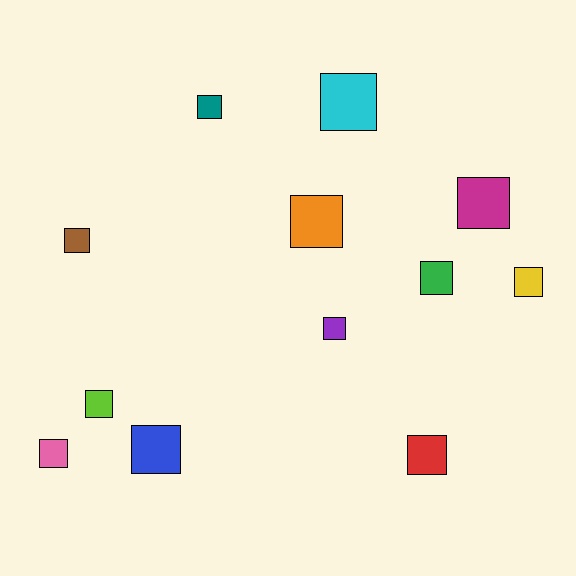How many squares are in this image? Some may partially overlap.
There are 12 squares.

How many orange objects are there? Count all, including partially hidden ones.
There is 1 orange object.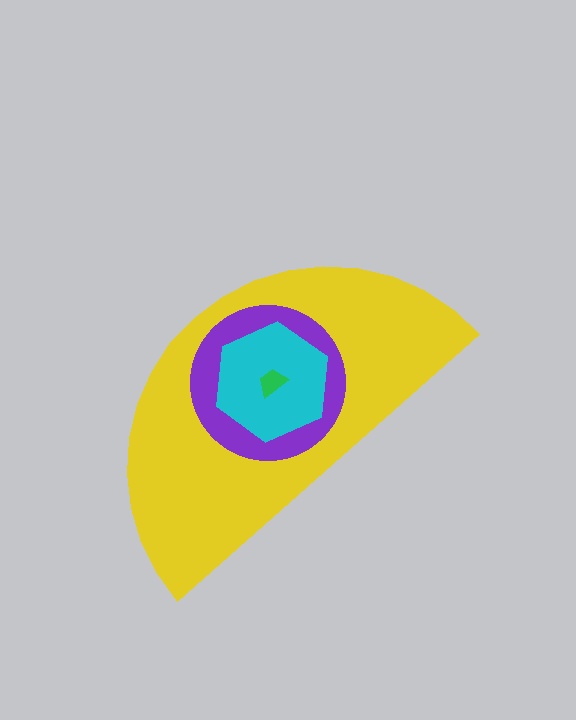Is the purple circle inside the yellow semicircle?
Yes.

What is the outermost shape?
The yellow semicircle.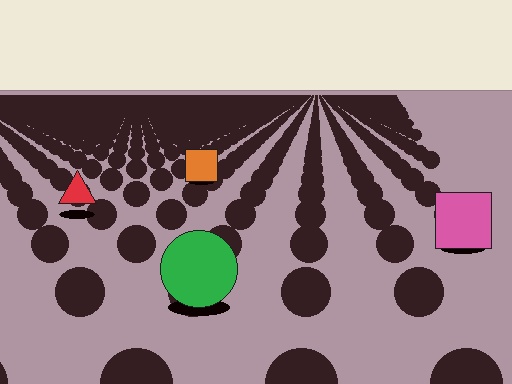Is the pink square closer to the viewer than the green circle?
No. The green circle is closer — you can tell from the texture gradient: the ground texture is coarser near it.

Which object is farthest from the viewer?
The orange square is farthest from the viewer. It appears smaller and the ground texture around it is denser.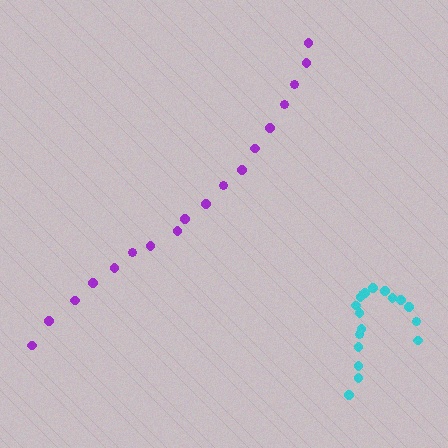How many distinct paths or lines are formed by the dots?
There are 2 distinct paths.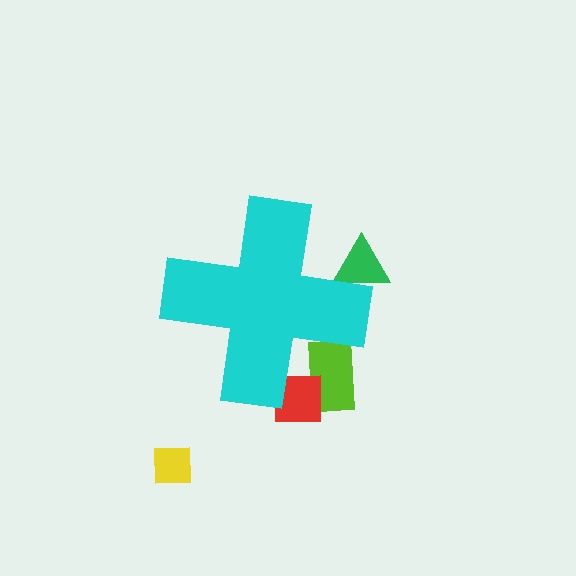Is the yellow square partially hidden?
No, the yellow square is fully visible.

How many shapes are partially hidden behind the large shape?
3 shapes are partially hidden.